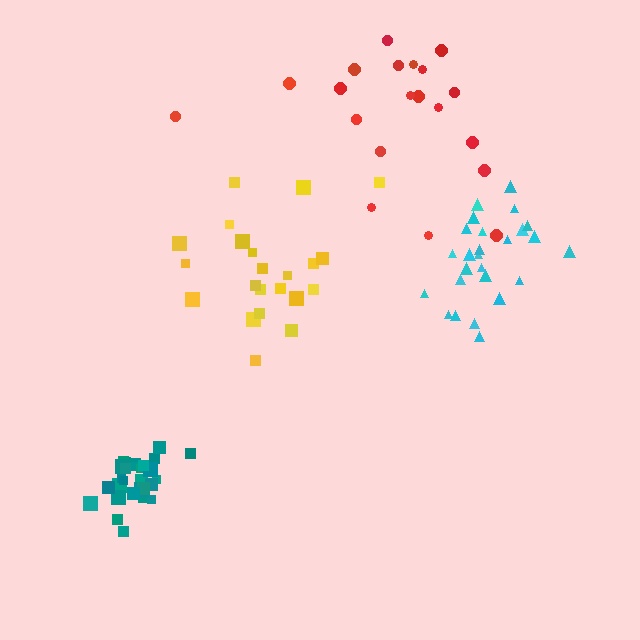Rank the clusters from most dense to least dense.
teal, cyan, yellow, red.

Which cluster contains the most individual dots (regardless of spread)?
Teal (28).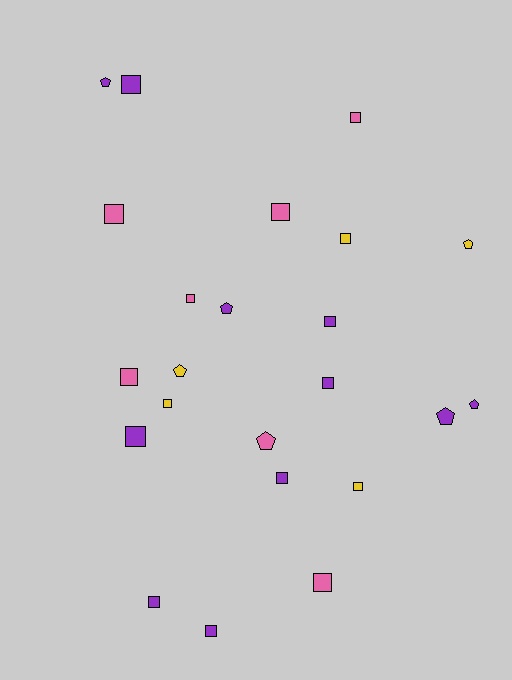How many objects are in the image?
There are 23 objects.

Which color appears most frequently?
Purple, with 11 objects.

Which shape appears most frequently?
Square, with 16 objects.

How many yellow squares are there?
There are 3 yellow squares.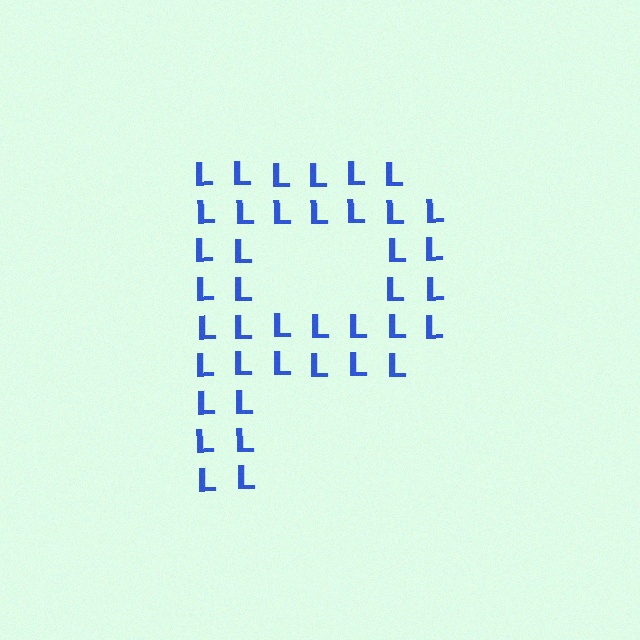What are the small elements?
The small elements are letter L's.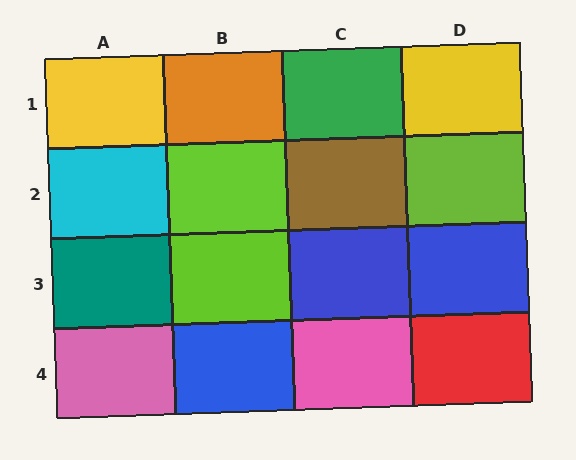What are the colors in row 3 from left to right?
Teal, lime, blue, blue.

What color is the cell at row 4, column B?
Blue.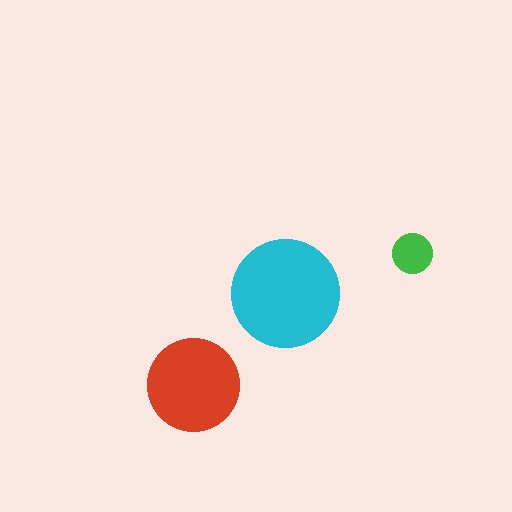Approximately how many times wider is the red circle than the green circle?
About 2.5 times wider.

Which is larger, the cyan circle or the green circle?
The cyan one.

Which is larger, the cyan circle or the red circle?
The cyan one.